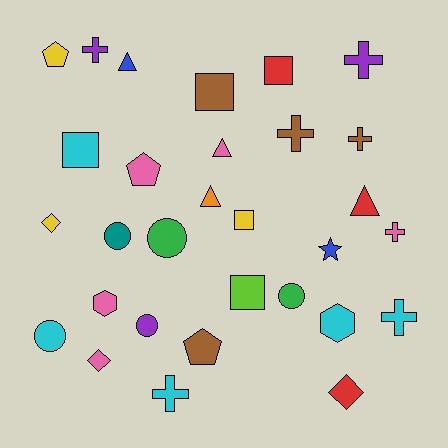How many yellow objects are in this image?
There are 3 yellow objects.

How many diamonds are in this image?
There are 3 diamonds.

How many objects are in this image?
There are 30 objects.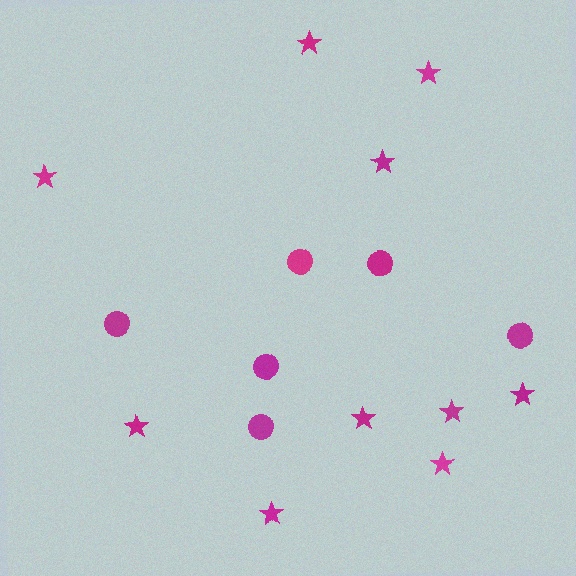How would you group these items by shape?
There are 2 groups: one group of circles (6) and one group of stars (10).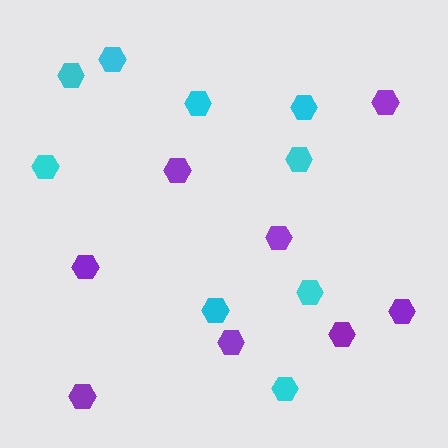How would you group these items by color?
There are 2 groups: one group of purple hexagons (8) and one group of cyan hexagons (9).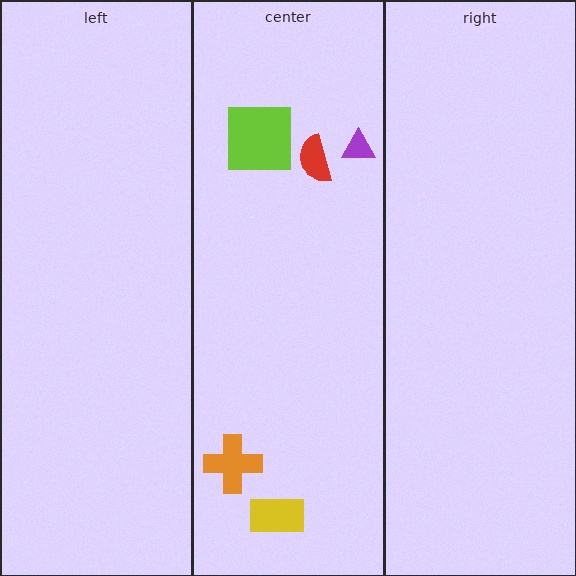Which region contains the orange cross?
The center region.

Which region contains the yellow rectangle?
The center region.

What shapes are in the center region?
The lime square, the red semicircle, the yellow rectangle, the orange cross, the purple triangle.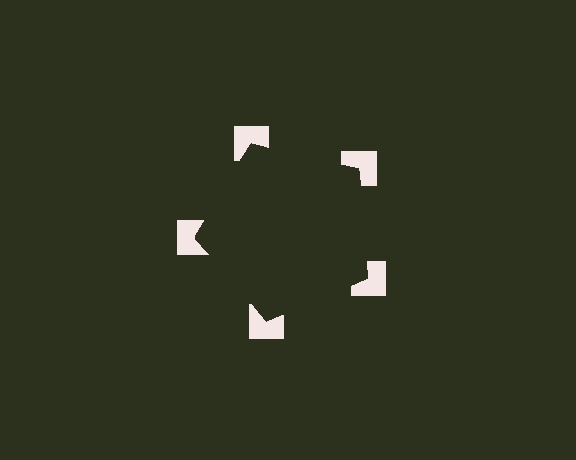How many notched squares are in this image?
There are 5 — one at each vertex of the illusory pentagon.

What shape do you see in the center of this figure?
An illusory pentagon — its edges are inferred from the aligned wedge cuts in the notched squares, not physically drawn.